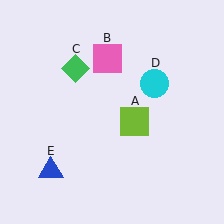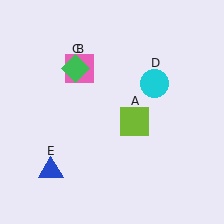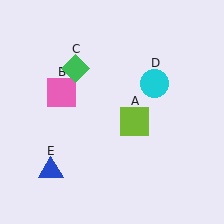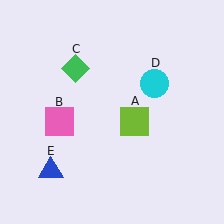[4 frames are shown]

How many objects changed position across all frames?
1 object changed position: pink square (object B).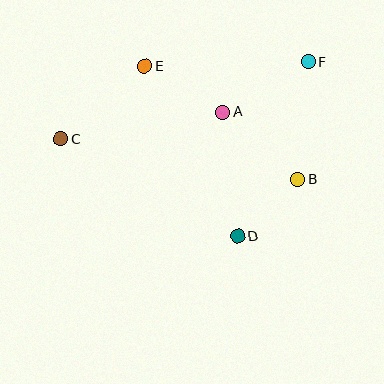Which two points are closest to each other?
Points B and D are closest to each other.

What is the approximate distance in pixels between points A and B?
The distance between A and B is approximately 101 pixels.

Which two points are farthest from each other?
Points C and F are farthest from each other.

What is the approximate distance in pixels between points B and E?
The distance between B and E is approximately 190 pixels.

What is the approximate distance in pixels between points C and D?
The distance between C and D is approximately 202 pixels.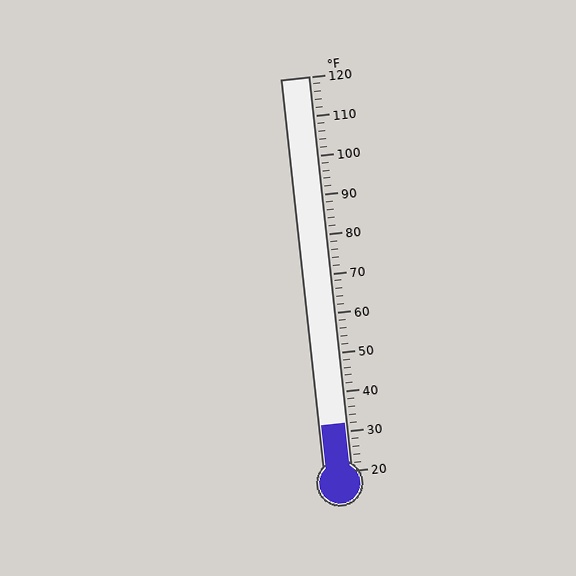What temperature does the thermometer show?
The thermometer shows approximately 32°F.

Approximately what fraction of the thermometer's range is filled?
The thermometer is filled to approximately 10% of its range.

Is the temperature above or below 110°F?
The temperature is below 110°F.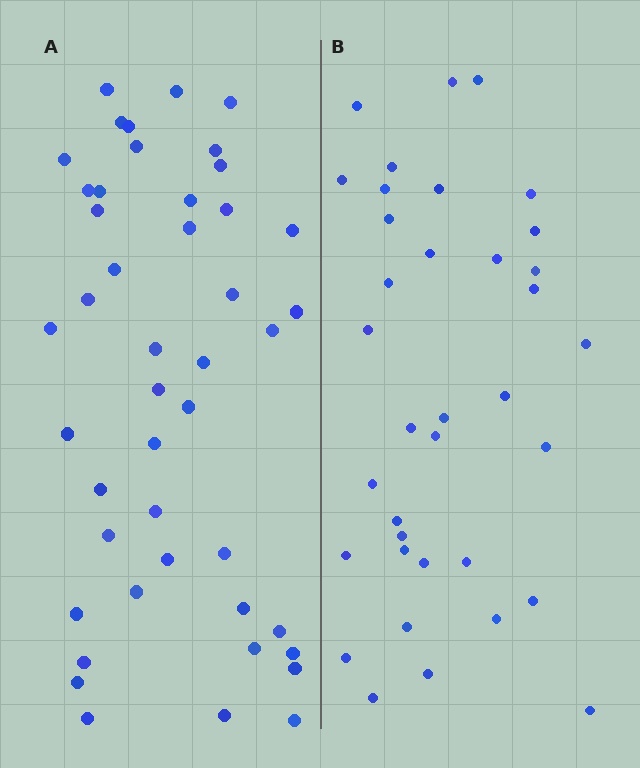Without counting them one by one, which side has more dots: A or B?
Region A (the left region) has more dots.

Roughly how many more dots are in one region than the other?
Region A has roughly 8 or so more dots than region B.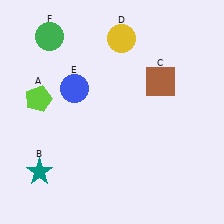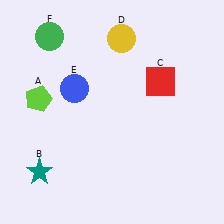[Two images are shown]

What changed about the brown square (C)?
In Image 1, C is brown. In Image 2, it changed to red.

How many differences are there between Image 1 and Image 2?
There is 1 difference between the two images.